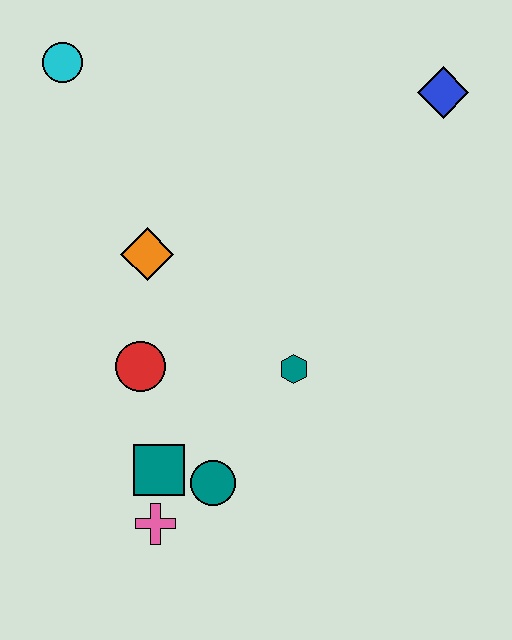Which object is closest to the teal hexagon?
The teal circle is closest to the teal hexagon.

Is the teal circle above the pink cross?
Yes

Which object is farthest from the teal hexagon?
The cyan circle is farthest from the teal hexagon.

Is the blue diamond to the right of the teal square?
Yes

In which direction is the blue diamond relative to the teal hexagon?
The blue diamond is above the teal hexagon.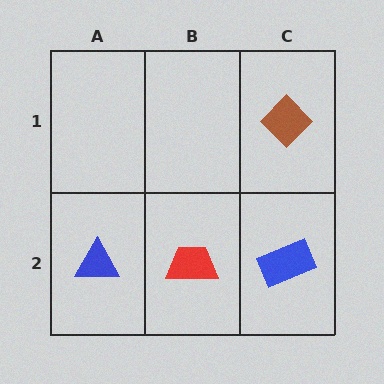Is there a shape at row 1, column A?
No, that cell is empty.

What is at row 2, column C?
A blue rectangle.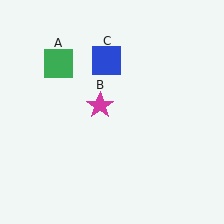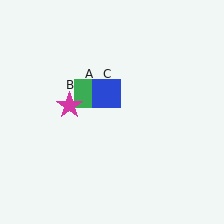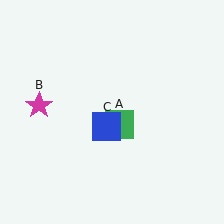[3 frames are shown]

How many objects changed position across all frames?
3 objects changed position: green square (object A), magenta star (object B), blue square (object C).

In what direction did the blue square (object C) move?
The blue square (object C) moved down.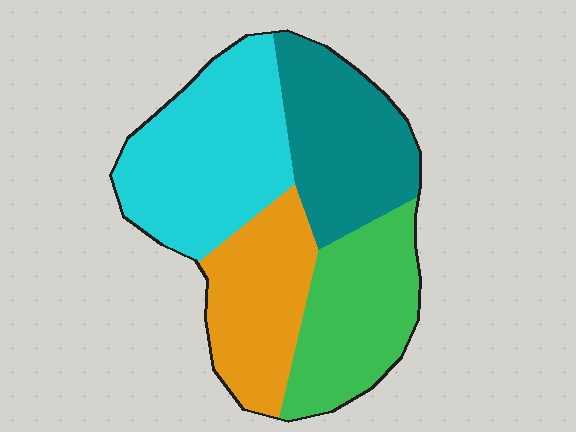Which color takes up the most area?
Cyan, at roughly 30%.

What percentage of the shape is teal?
Teal covers roughly 25% of the shape.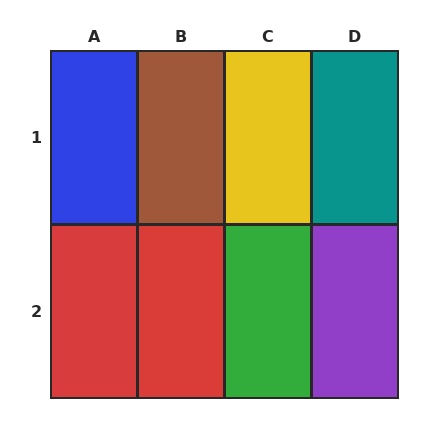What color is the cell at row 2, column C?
Green.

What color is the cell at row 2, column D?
Purple.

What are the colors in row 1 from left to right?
Blue, brown, yellow, teal.